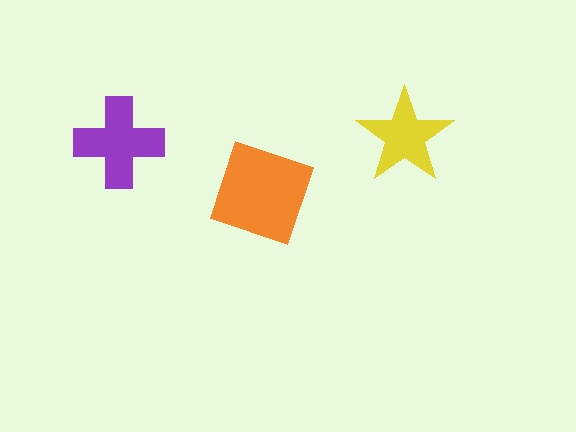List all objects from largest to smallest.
The orange diamond, the purple cross, the yellow star.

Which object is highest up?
The yellow star is topmost.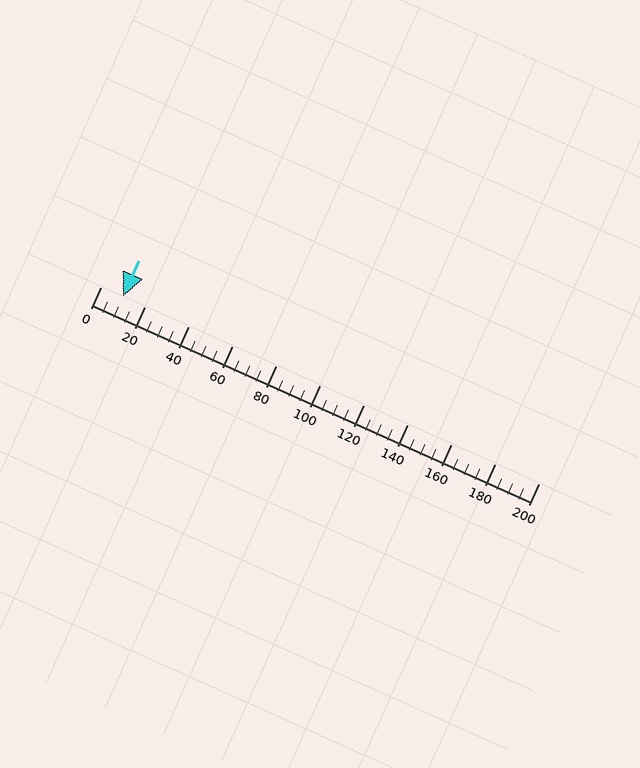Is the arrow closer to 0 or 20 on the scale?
The arrow is closer to 20.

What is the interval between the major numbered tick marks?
The major tick marks are spaced 20 units apart.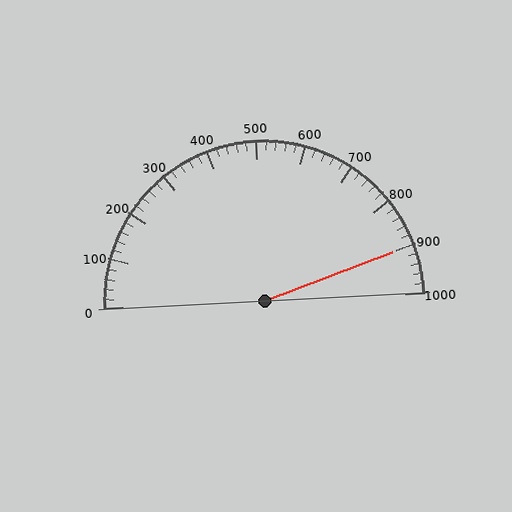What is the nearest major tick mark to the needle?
The nearest major tick mark is 900.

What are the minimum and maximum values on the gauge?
The gauge ranges from 0 to 1000.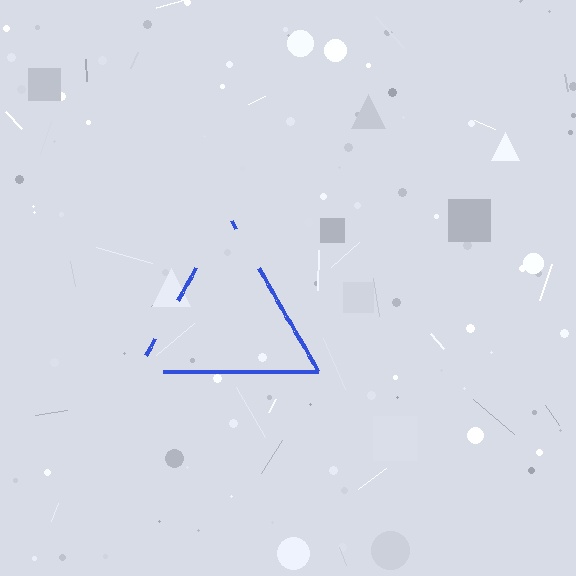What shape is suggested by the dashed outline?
The dashed outline suggests a triangle.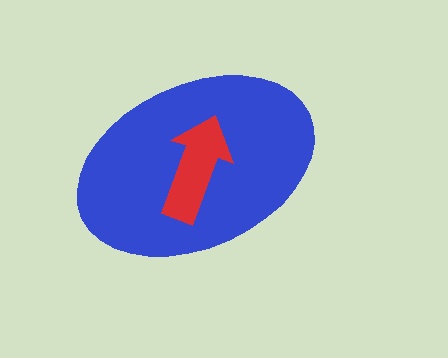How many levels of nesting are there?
2.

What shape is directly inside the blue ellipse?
The red arrow.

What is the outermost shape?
The blue ellipse.